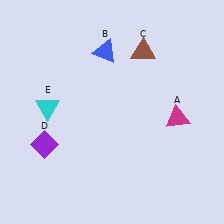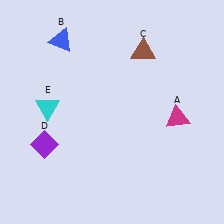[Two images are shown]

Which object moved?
The blue triangle (B) moved left.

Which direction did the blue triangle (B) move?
The blue triangle (B) moved left.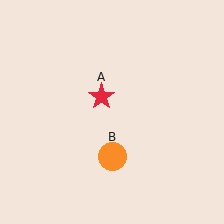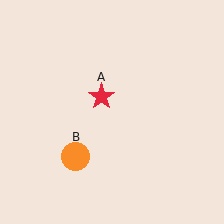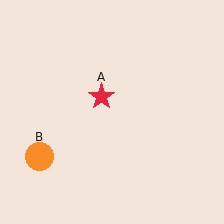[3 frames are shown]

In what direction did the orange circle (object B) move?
The orange circle (object B) moved left.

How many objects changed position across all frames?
1 object changed position: orange circle (object B).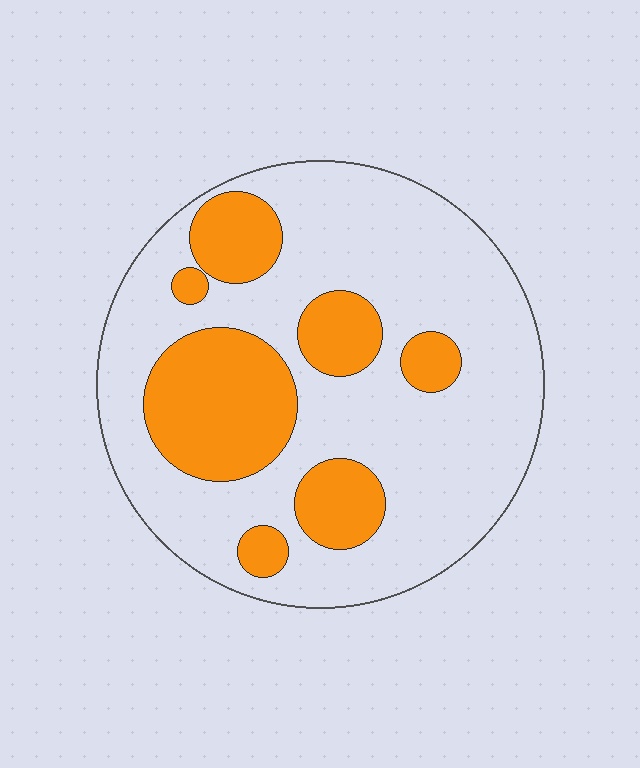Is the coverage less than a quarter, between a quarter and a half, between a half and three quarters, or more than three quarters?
Between a quarter and a half.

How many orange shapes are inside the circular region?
7.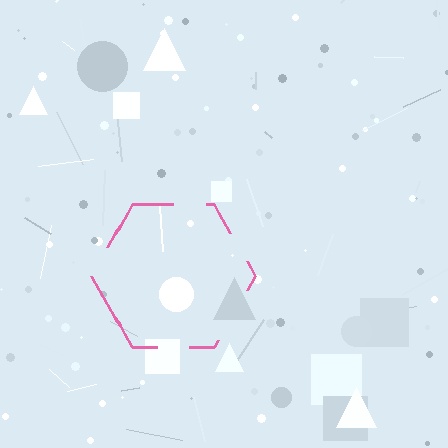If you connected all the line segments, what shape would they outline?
They would outline a hexagon.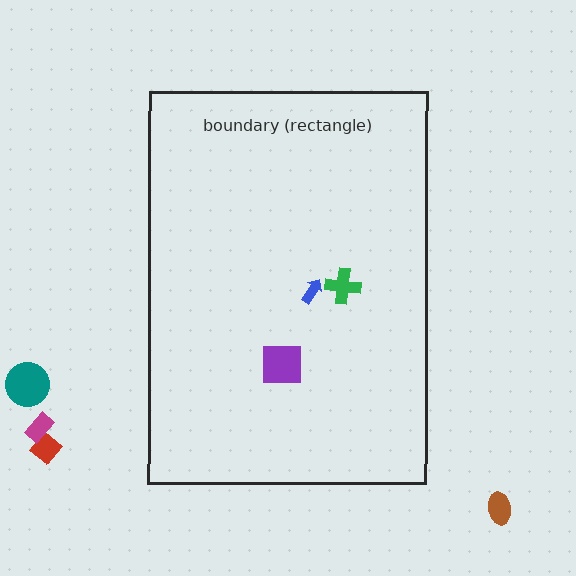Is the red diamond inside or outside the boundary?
Outside.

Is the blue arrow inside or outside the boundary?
Inside.